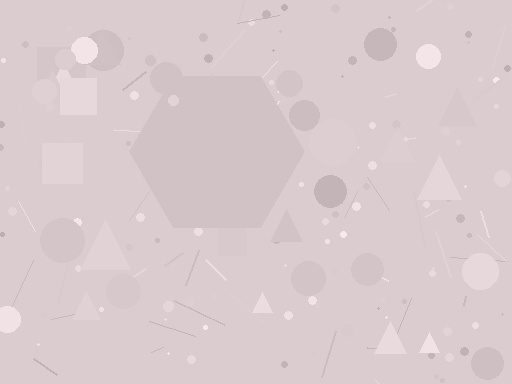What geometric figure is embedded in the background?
A hexagon is embedded in the background.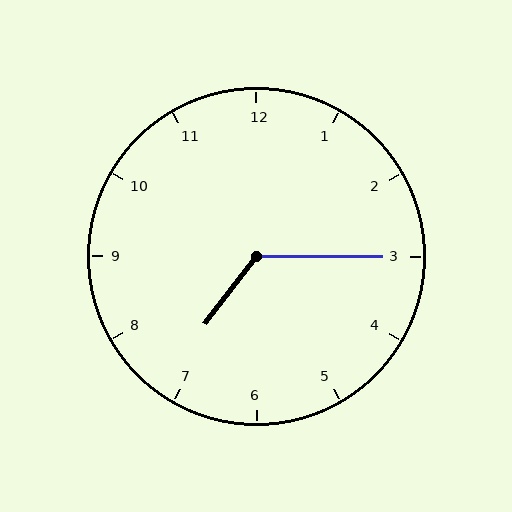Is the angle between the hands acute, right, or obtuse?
It is obtuse.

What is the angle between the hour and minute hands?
Approximately 128 degrees.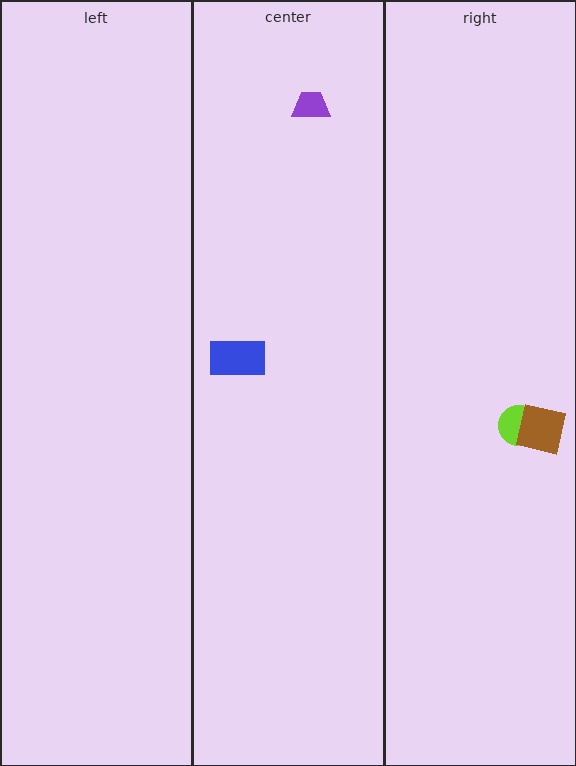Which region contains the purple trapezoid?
The center region.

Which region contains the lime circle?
The right region.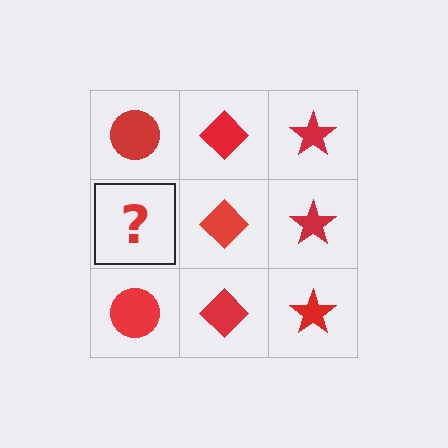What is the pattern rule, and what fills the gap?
The rule is that each column has a consistent shape. The gap should be filled with a red circle.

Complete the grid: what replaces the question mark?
The question mark should be replaced with a red circle.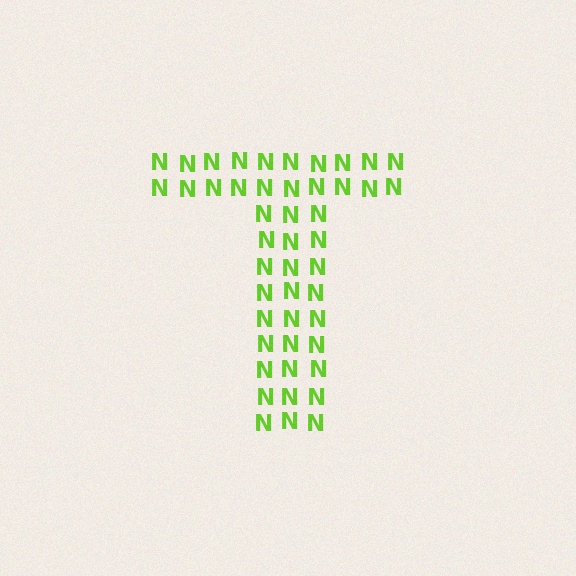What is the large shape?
The large shape is the letter T.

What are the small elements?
The small elements are letter N's.